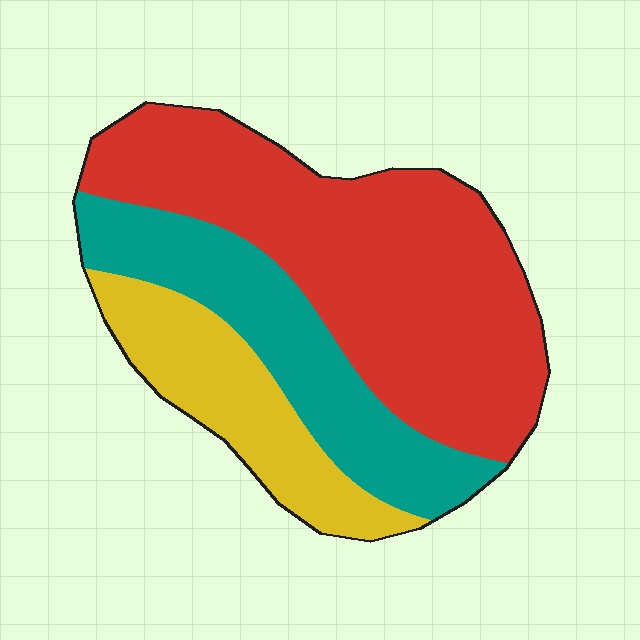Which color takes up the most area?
Red, at roughly 55%.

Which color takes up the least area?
Yellow, at roughly 20%.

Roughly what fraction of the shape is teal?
Teal covers 27% of the shape.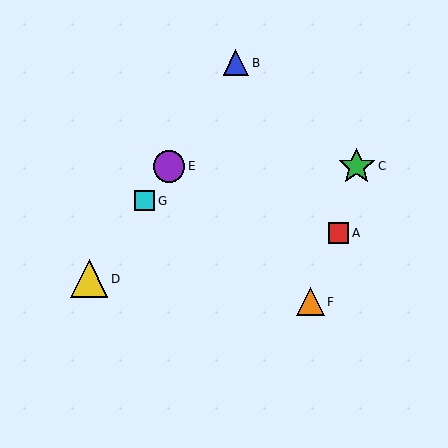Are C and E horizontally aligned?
Yes, both are at y≈166.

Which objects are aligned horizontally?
Objects C, E are aligned horizontally.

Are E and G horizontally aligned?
No, E is at y≈166 and G is at y≈201.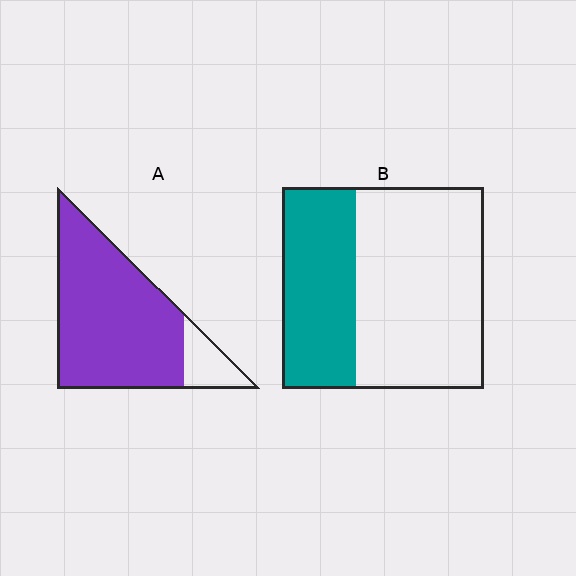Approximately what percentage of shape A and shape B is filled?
A is approximately 85% and B is approximately 35%.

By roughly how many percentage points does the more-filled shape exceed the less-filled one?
By roughly 50 percentage points (A over B).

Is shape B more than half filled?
No.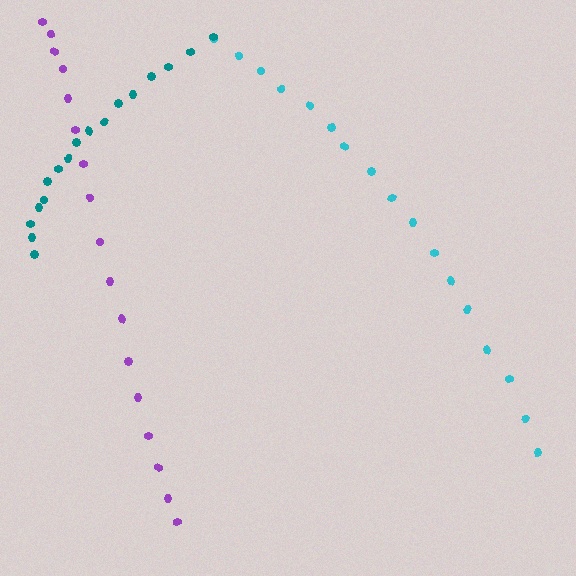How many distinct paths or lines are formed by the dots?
There are 3 distinct paths.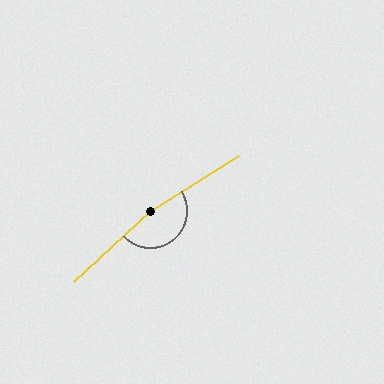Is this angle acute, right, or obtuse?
It is obtuse.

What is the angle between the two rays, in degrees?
Approximately 169 degrees.